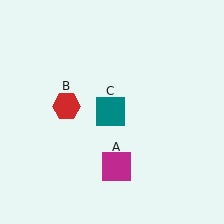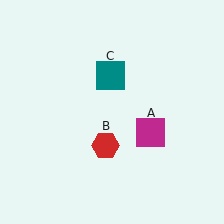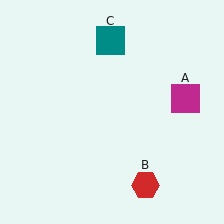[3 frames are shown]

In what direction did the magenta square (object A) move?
The magenta square (object A) moved up and to the right.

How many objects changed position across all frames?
3 objects changed position: magenta square (object A), red hexagon (object B), teal square (object C).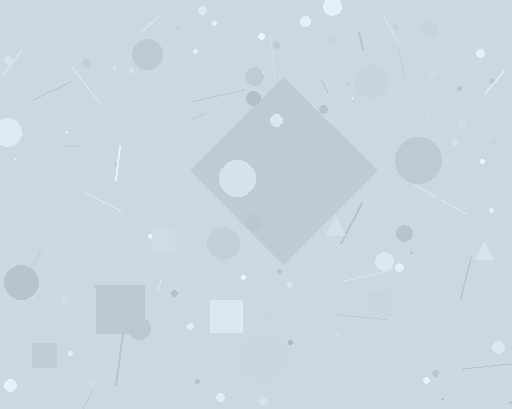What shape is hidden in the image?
A diamond is hidden in the image.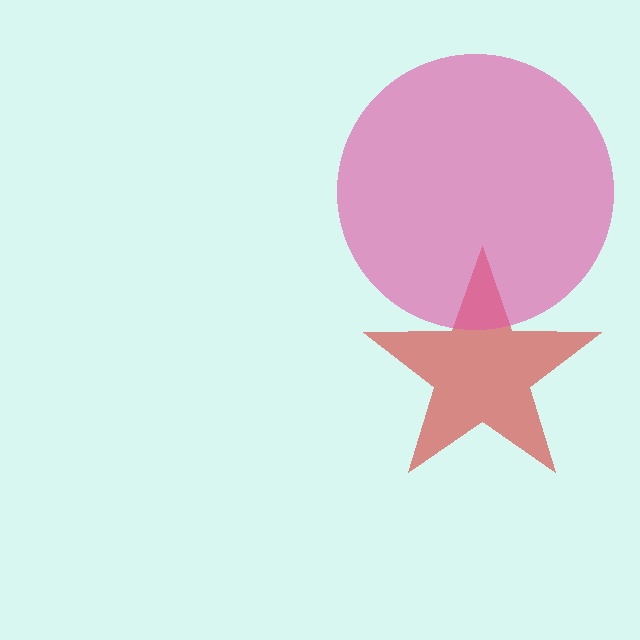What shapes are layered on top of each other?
The layered shapes are: a red star, a pink circle.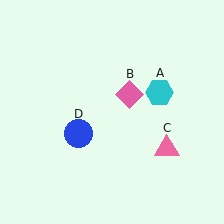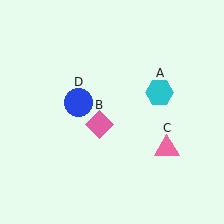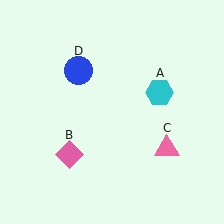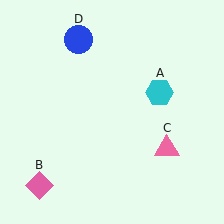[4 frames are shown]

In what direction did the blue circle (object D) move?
The blue circle (object D) moved up.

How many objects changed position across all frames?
2 objects changed position: pink diamond (object B), blue circle (object D).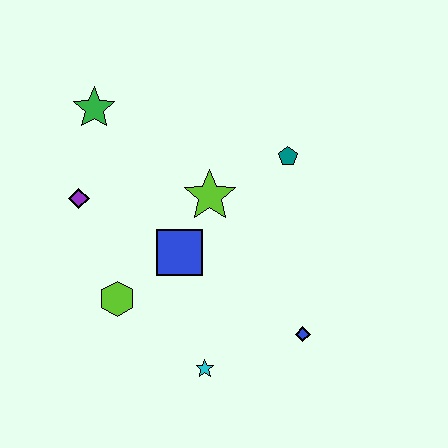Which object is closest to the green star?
The purple diamond is closest to the green star.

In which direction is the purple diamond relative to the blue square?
The purple diamond is to the left of the blue square.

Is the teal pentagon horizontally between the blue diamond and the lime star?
Yes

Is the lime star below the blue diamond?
No